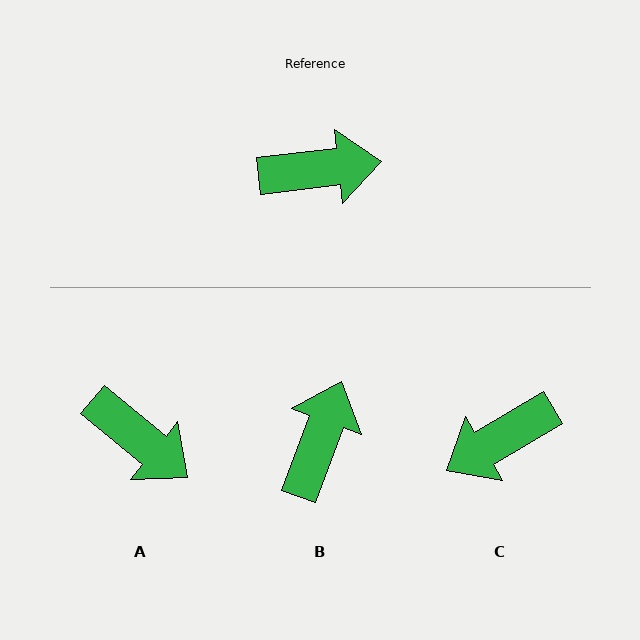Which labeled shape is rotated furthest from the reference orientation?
C, about 156 degrees away.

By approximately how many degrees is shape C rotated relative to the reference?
Approximately 156 degrees clockwise.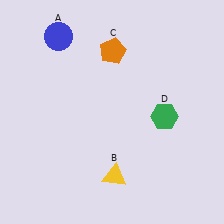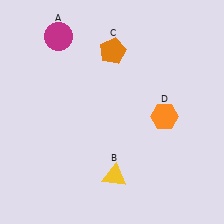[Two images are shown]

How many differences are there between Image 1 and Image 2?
There are 2 differences between the two images.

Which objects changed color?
A changed from blue to magenta. D changed from green to orange.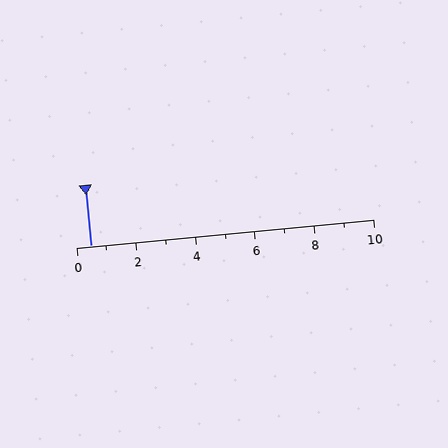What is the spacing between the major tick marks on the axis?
The major ticks are spaced 2 apart.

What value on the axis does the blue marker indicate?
The marker indicates approximately 0.5.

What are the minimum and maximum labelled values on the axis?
The axis runs from 0 to 10.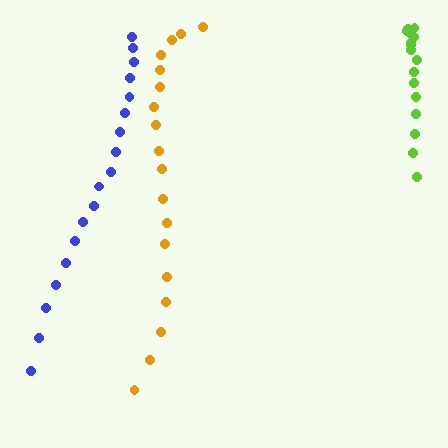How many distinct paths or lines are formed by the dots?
There are 3 distinct paths.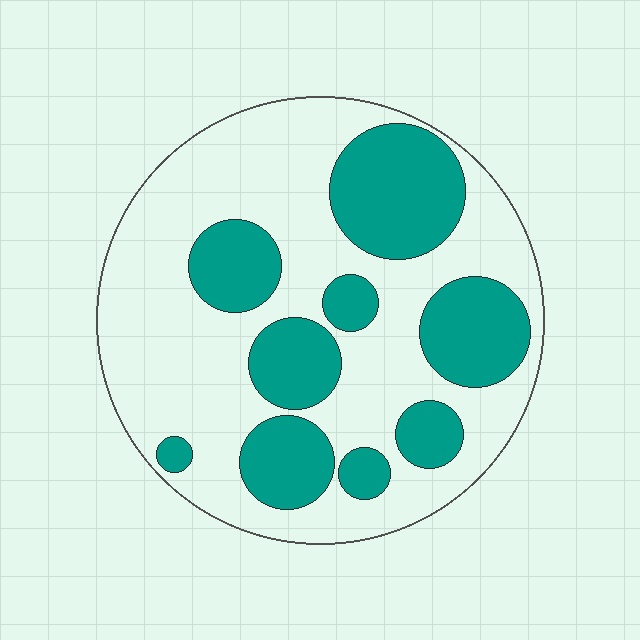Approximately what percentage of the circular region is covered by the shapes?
Approximately 35%.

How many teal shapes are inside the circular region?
9.